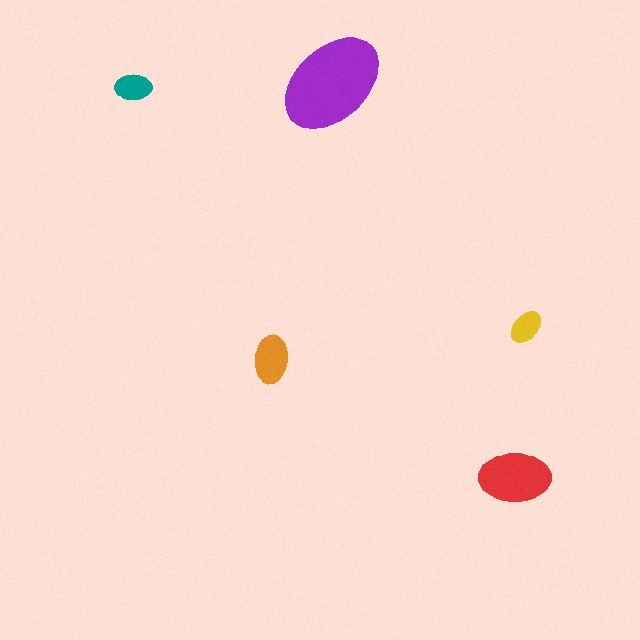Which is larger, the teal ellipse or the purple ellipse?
The purple one.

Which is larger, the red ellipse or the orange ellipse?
The red one.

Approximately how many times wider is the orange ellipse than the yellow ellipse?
About 1.5 times wider.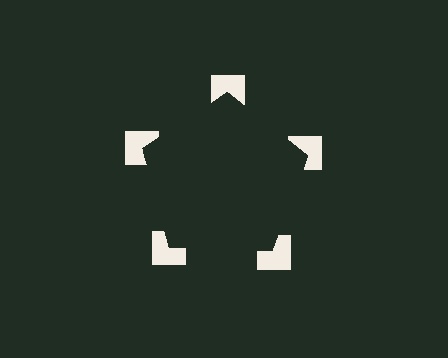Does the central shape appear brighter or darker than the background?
It typically appears slightly darker than the background, even though no actual brightness change is drawn.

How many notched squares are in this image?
There are 5 — one at each vertex of the illusory pentagon.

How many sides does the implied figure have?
5 sides.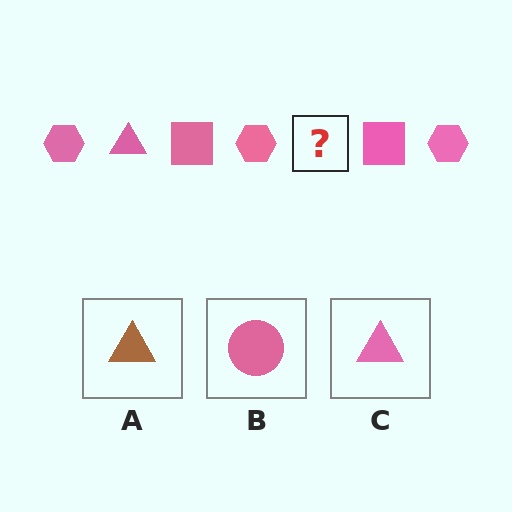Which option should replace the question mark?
Option C.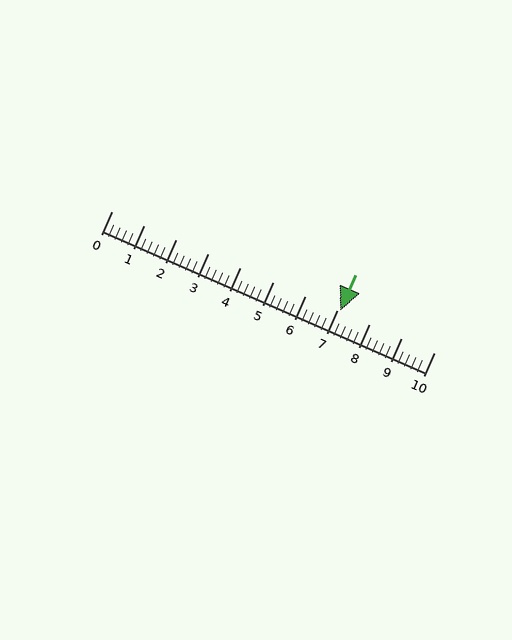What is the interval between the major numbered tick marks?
The major tick marks are spaced 1 units apart.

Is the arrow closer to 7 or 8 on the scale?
The arrow is closer to 7.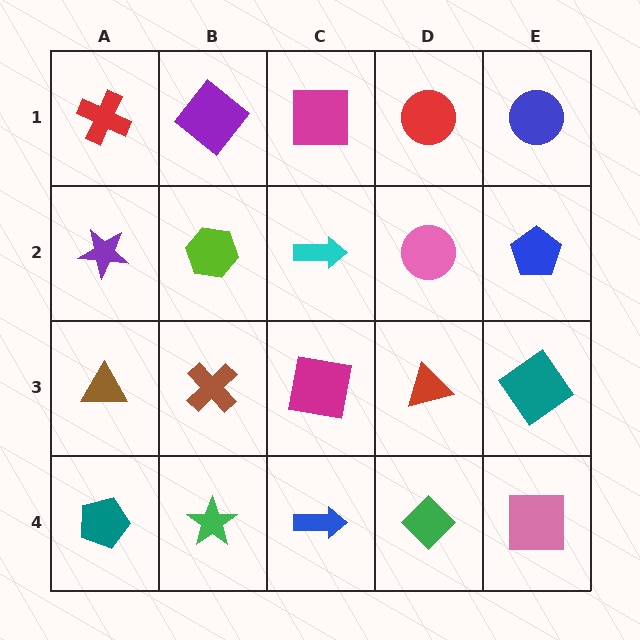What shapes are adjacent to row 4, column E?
A teal diamond (row 3, column E), a green diamond (row 4, column D).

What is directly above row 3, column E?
A blue pentagon.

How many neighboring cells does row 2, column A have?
3.